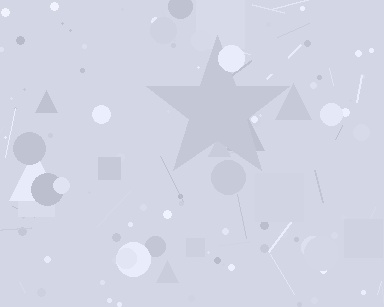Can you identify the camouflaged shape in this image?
The camouflaged shape is a star.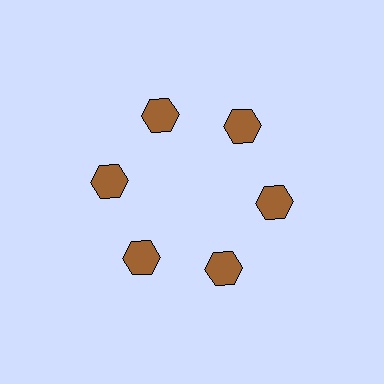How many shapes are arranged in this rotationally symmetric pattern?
There are 6 shapes, arranged in 6 groups of 1.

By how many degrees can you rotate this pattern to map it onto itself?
The pattern maps onto itself every 60 degrees of rotation.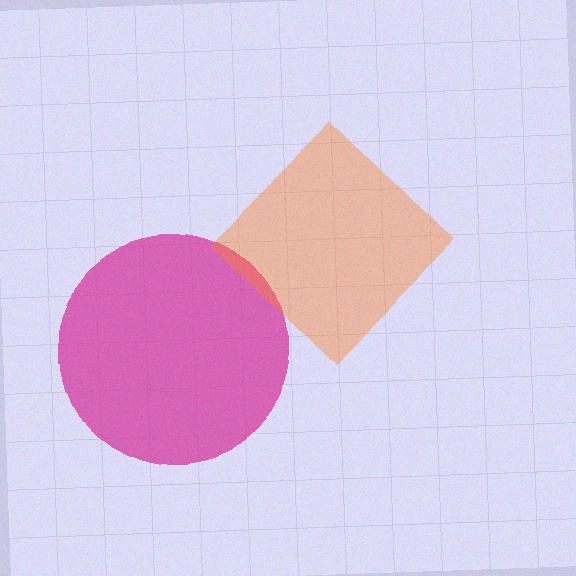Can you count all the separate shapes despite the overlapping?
Yes, there are 2 separate shapes.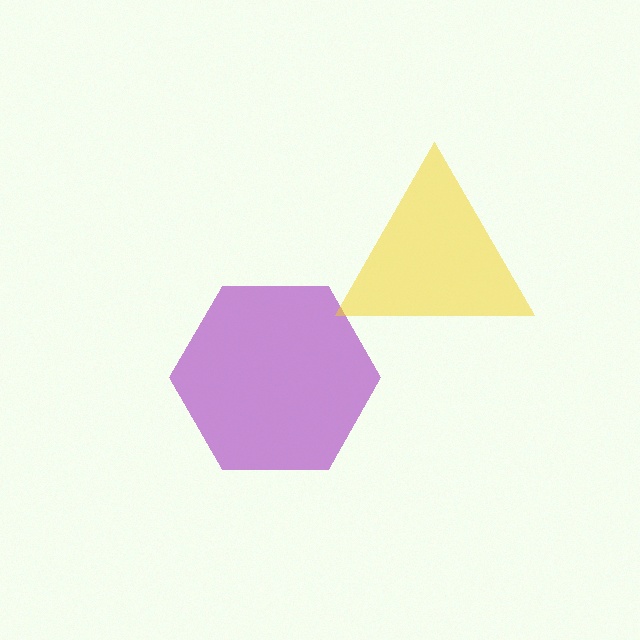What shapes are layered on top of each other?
The layered shapes are: a purple hexagon, a yellow triangle.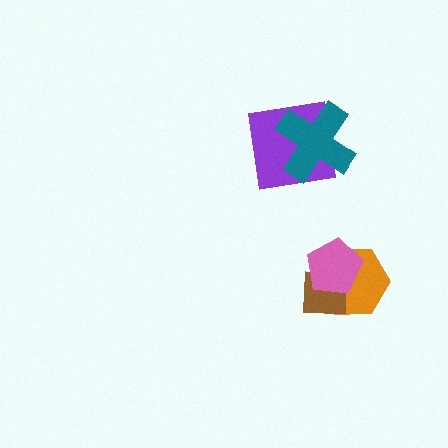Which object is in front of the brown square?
The pink pentagon is in front of the brown square.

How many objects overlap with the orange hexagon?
2 objects overlap with the orange hexagon.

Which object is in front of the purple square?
The teal cross is in front of the purple square.